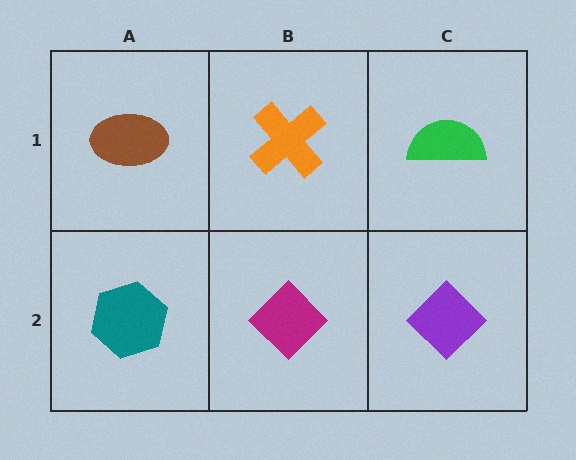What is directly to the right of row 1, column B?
A green semicircle.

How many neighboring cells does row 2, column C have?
2.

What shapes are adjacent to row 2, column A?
A brown ellipse (row 1, column A), a magenta diamond (row 2, column B).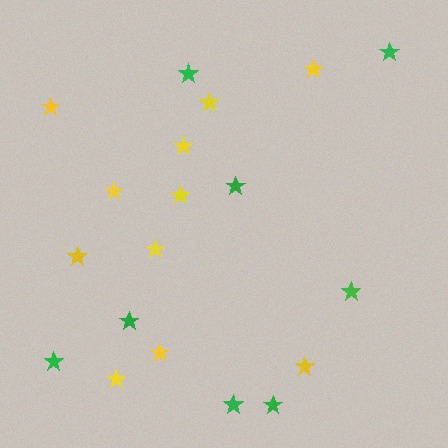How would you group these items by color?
There are 2 groups: one group of yellow stars (11) and one group of green stars (8).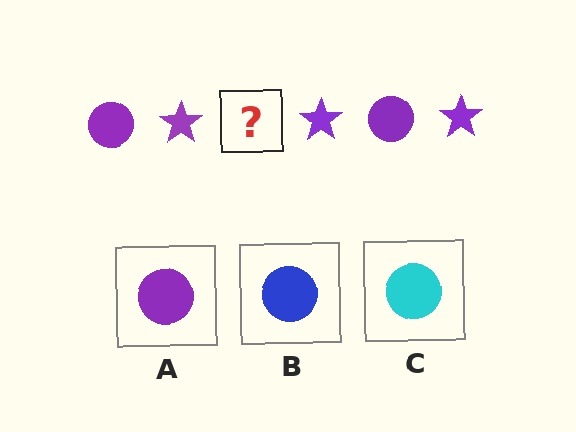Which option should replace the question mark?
Option A.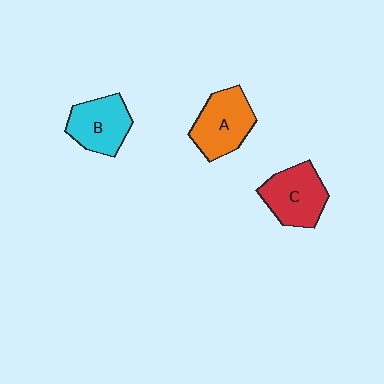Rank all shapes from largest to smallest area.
From largest to smallest: A (orange), C (red), B (cyan).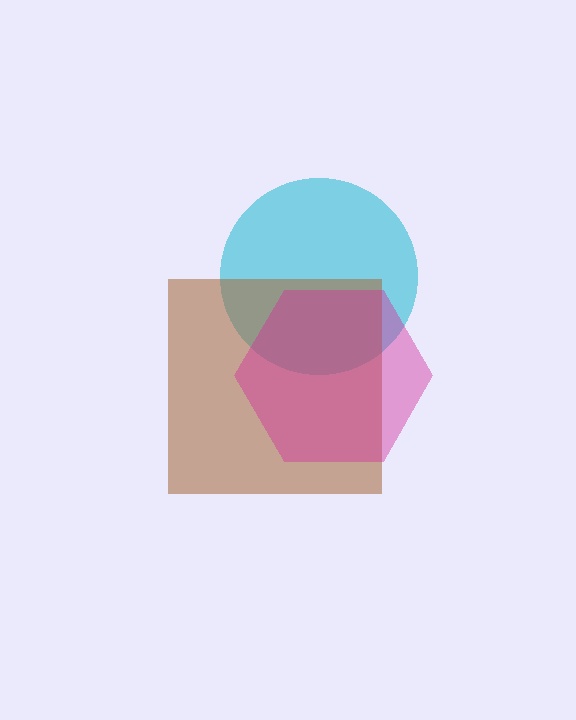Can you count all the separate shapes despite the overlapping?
Yes, there are 3 separate shapes.